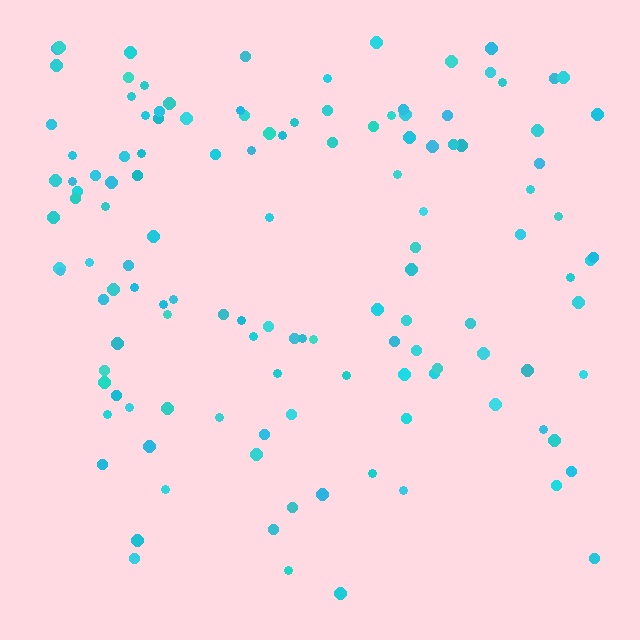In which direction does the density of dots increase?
From bottom to top, with the top side densest.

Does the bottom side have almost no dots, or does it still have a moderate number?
Still a moderate number, just noticeably fewer than the top.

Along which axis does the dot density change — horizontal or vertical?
Vertical.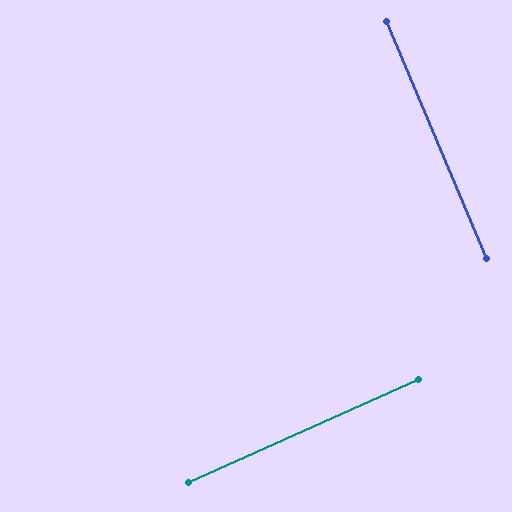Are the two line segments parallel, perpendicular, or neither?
Perpendicular — they meet at approximately 89°.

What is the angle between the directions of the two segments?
Approximately 89 degrees.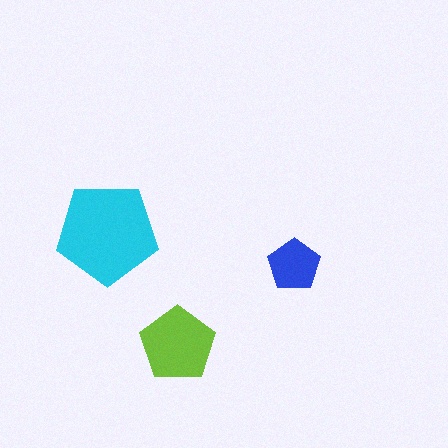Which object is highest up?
The cyan pentagon is topmost.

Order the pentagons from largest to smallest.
the cyan one, the lime one, the blue one.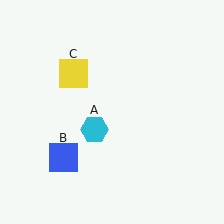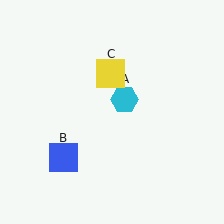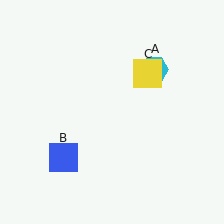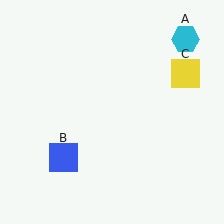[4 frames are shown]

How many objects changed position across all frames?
2 objects changed position: cyan hexagon (object A), yellow square (object C).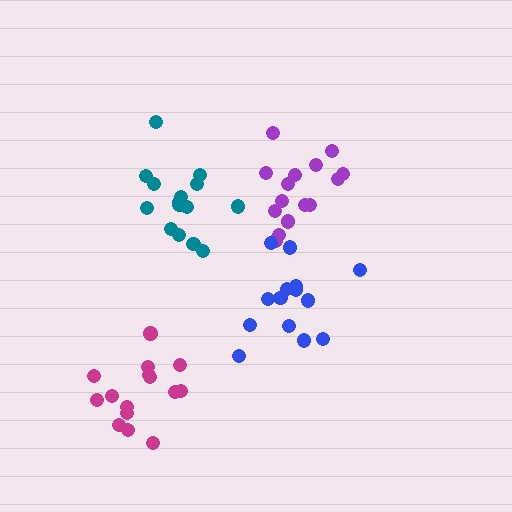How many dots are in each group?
Group 1: 16 dots, Group 2: 15 dots, Group 3: 14 dots, Group 4: 15 dots (60 total).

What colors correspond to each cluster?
The clusters are colored: magenta, purple, blue, teal.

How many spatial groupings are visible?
There are 4 spatial groupings.